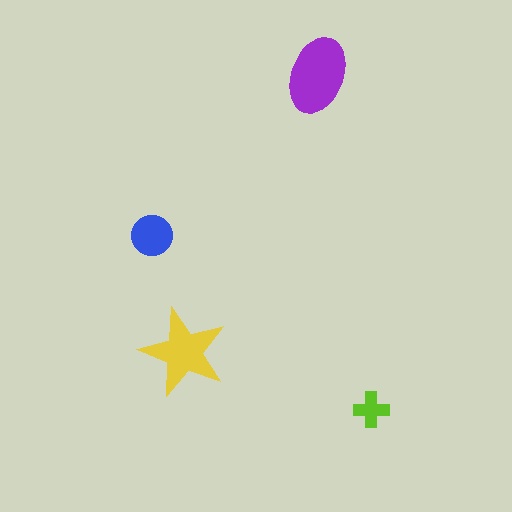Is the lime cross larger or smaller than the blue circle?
Smaller.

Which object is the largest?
The purple ellipse.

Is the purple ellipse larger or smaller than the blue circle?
Larger.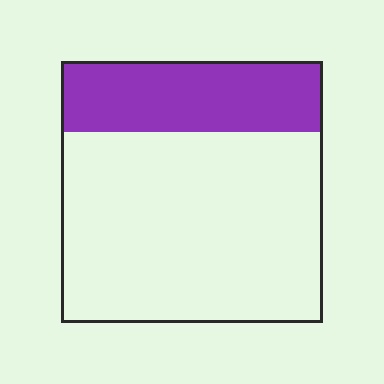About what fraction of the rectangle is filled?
About one quarter (1/4).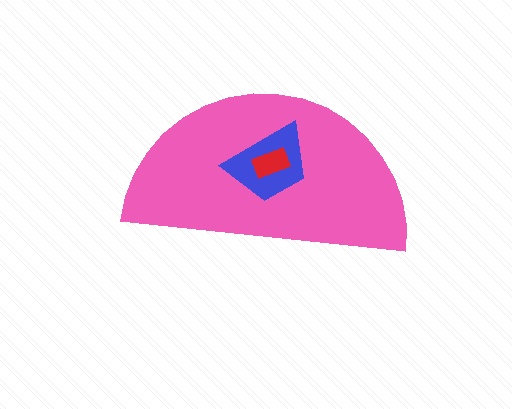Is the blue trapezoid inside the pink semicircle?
Yes.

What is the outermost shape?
The pink semicircle.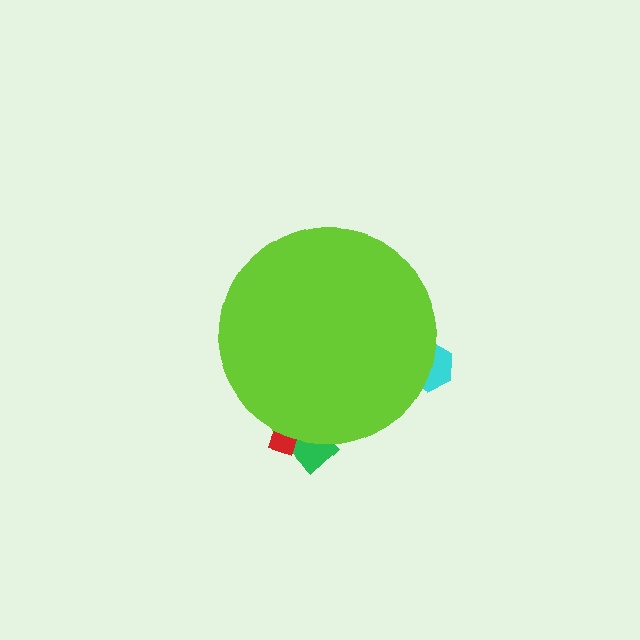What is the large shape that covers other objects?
A lime circle.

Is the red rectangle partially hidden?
Yes, the red rectangle is partially hidden behind the lime circle.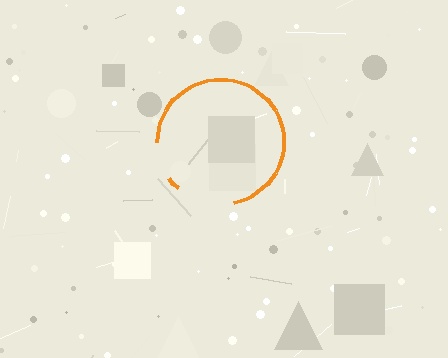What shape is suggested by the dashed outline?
The dashed outline suggests a circle.